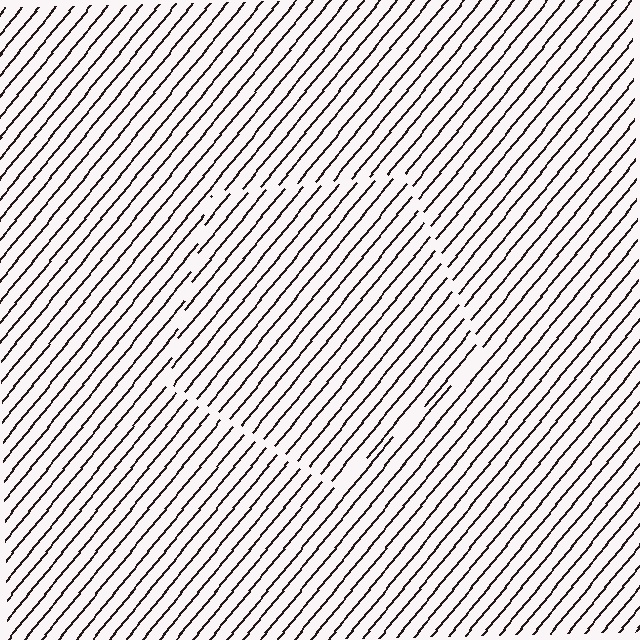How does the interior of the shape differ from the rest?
The interior of the shape contains the same grating, shifted by half a period — the contour is defined by the phase discontinuity where line-ends from the inner and outer gratings abut.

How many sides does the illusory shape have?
5 sides — the line-ends trace a pentagon.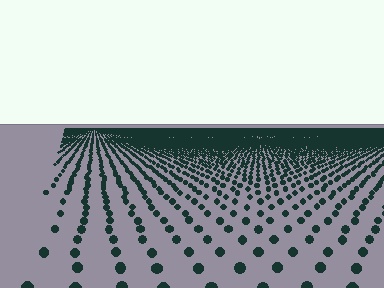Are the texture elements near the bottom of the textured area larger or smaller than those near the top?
Larger. Near the bottom, elements are closer to the viewer and appear at a bigger on-screen size.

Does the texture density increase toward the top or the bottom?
Density increases toward the top.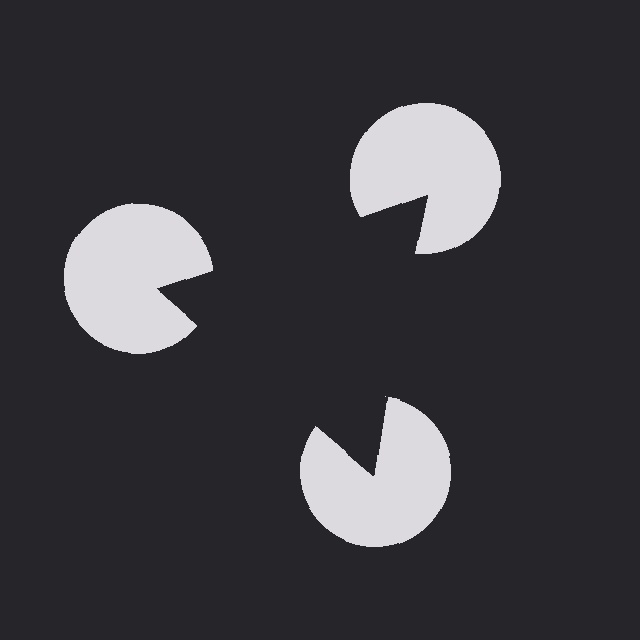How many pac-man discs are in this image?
There are 3 — one at each vertex of the illusory triangle.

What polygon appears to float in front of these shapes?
An illusory triangle — its edges are inferred from the aligned wedge cuts in the pac-man discs, not physically drawn.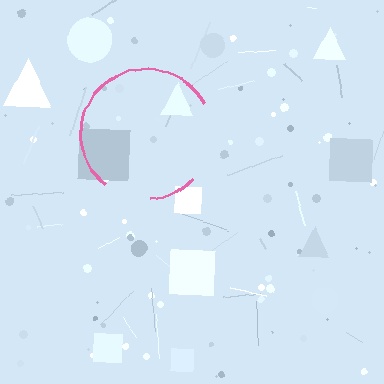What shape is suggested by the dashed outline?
The dashed outline suggests a circle.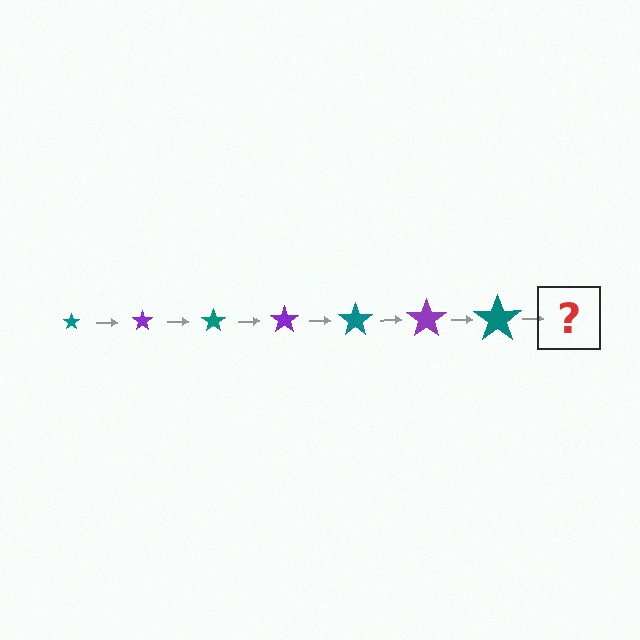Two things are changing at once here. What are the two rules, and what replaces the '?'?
The two rules are that the star grows larger each step and the color cycles through teal and purple. The '?' should be a purple star, larger than the previous one.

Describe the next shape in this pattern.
It should be a purple star, larger than the previous one.